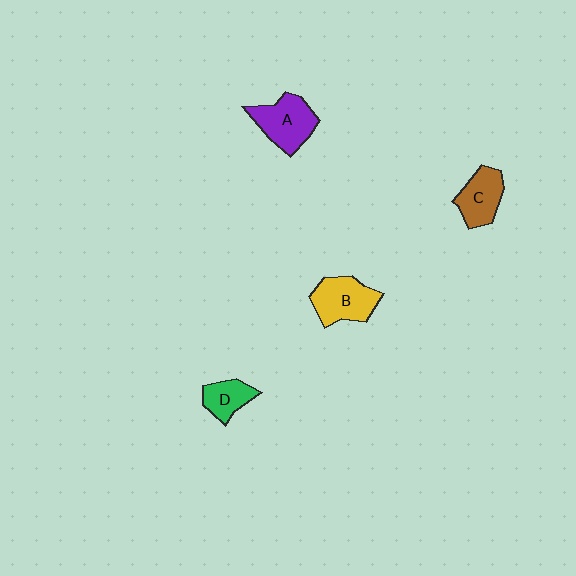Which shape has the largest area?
Shape A (purple).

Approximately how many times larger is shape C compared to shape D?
Approximately 1.3 times.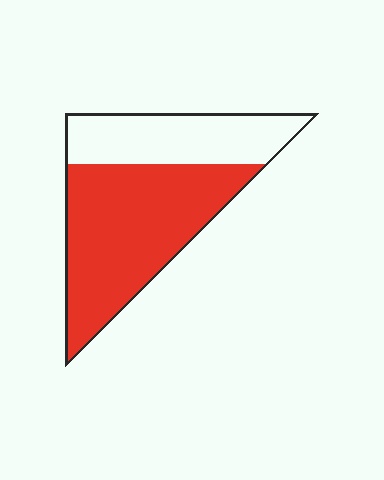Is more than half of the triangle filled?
Yes.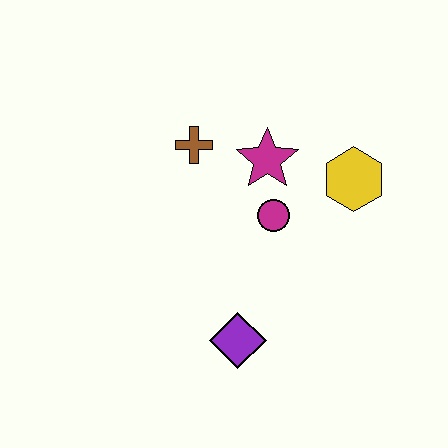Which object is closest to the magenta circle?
The magenta star is closest to the magenta circle.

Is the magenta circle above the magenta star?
No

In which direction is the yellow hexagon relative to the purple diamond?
The yellow hexagon is above the purple diamond.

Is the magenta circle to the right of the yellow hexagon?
No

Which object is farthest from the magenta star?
The purple diamond is farthest from the magenta star.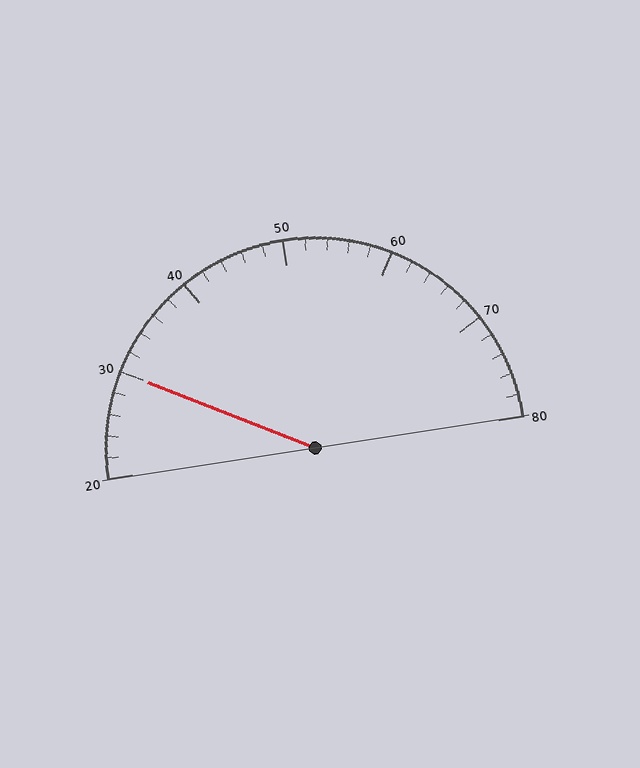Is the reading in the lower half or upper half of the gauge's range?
The reading is in the lower half of the range (20 to 80).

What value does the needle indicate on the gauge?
The needle indicates approximately 30.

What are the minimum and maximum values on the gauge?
The gauge ranges from 20 to 80.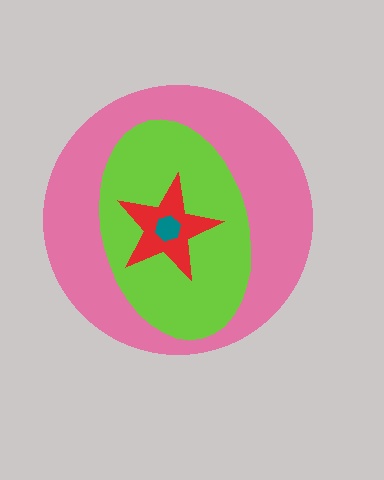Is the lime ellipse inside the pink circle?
Yes.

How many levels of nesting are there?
4.